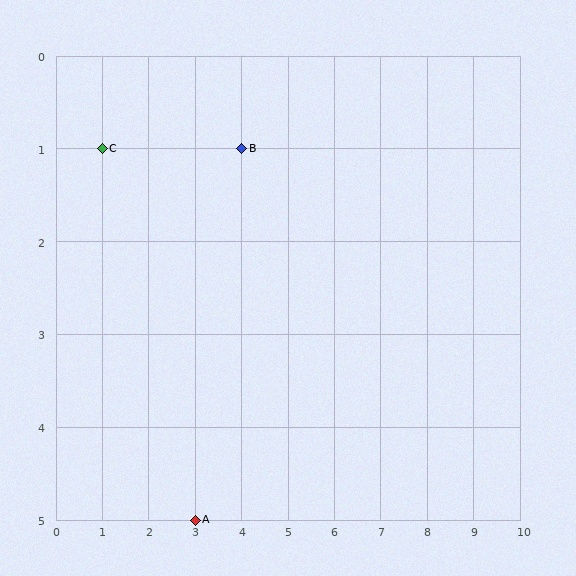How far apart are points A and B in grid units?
Points A and B are 1 column and 4 rows apart (about 4.1 grid units diagonally).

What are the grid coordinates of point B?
Point B is at grid coordinates (4, 1).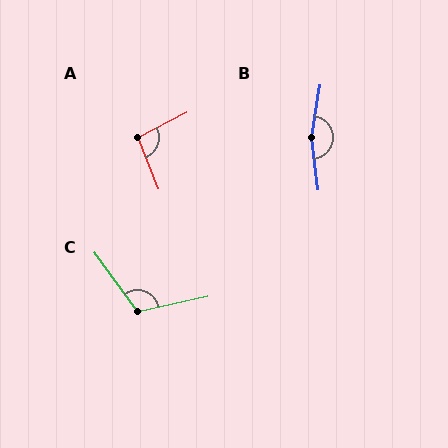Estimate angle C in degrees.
Approximately 114 degrees.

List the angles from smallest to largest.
A (96°), C (114°), B (164°).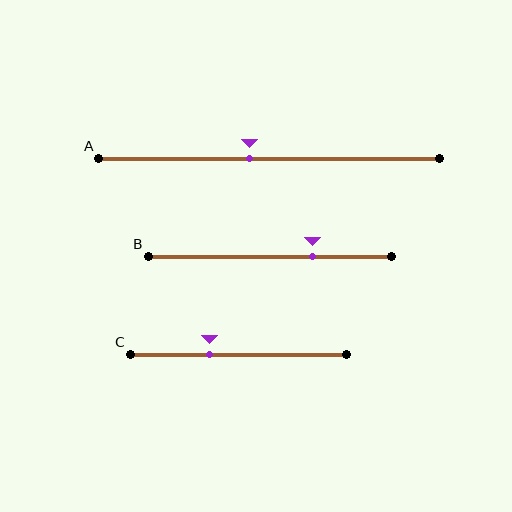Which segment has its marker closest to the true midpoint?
Segment A has its marker closest to the true midpoint.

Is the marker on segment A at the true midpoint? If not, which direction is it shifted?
No, the marker on segment A is shifted to the left by about 6% of the segment length.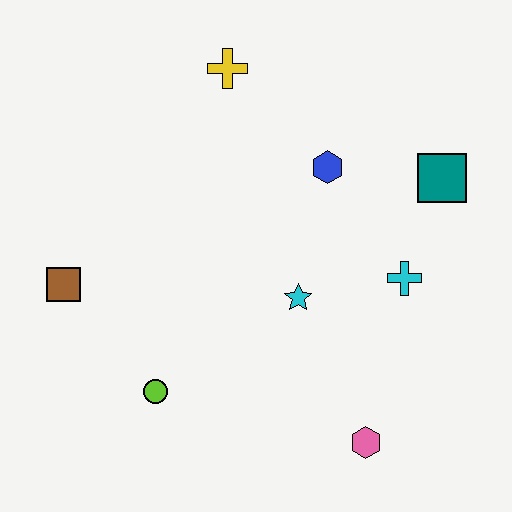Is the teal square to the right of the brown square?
Yes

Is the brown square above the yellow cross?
No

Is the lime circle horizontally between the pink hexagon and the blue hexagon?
No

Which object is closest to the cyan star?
The cyan cross is closest to the cyan star.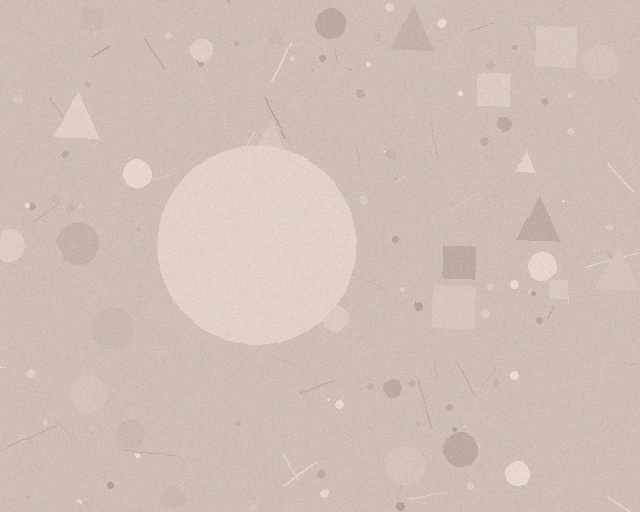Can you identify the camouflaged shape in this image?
The camouflaged shape is a circle.